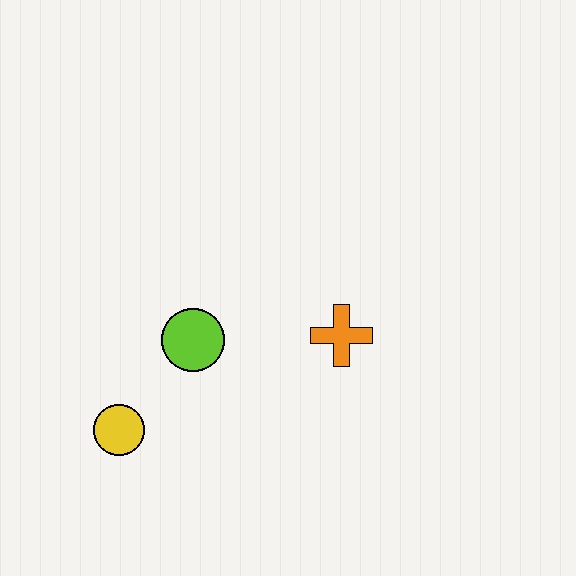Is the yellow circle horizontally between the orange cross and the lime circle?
No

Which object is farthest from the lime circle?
The orange cross is farthest from the lime circle.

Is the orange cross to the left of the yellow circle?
No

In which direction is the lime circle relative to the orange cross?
The lime circle is to the left of the orange cross.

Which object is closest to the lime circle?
The yellow circle is closest to the lime circle.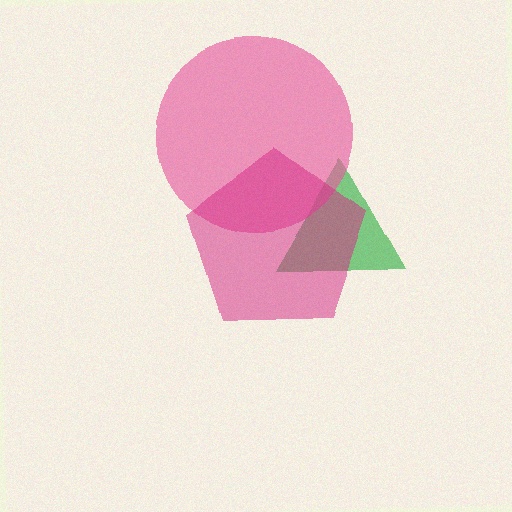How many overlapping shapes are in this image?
There are 3 overlapping shapes in the image.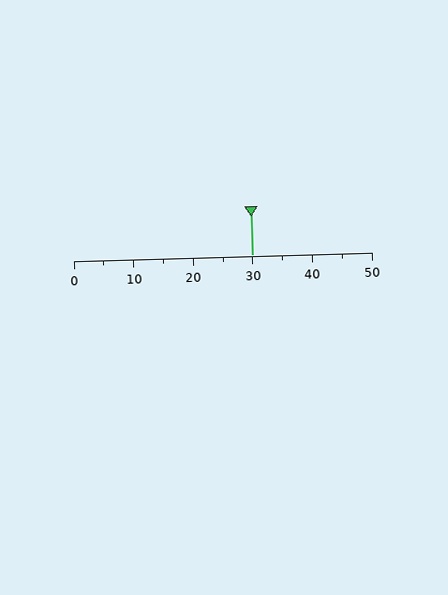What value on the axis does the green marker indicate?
The marker indicates approximately 30.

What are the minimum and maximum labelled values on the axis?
The axis runs from 0 to 50.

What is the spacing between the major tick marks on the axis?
The major ticks are spaced 10 apart.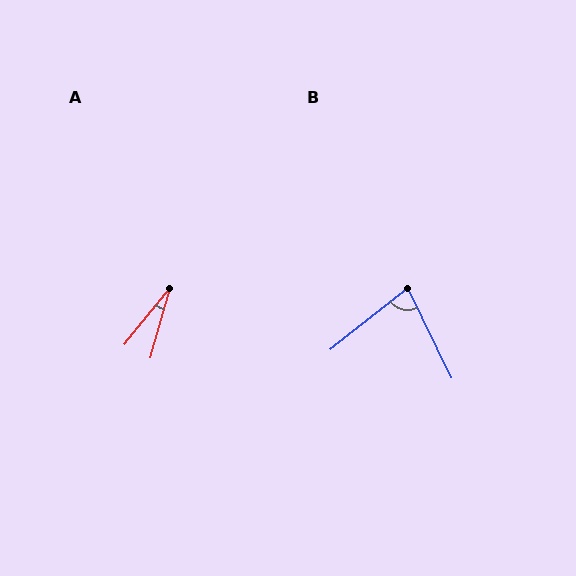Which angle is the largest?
B, at approximately 78 degrees.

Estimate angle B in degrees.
Approximately 78 degrees.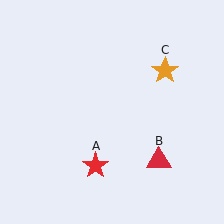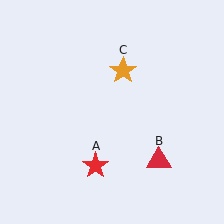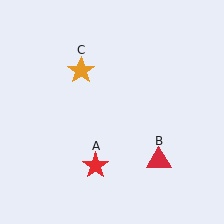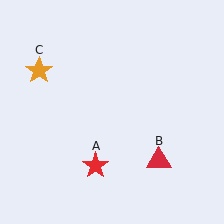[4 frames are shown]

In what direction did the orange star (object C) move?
The orange star (object C) moved left.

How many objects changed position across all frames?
1 object changed position: orange star (object C).